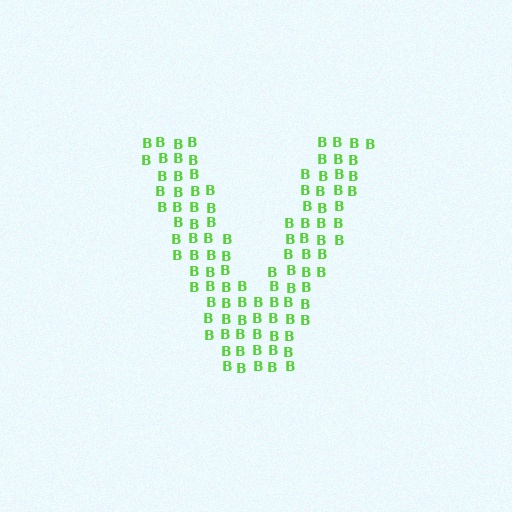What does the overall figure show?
The overall figure shows the letter V.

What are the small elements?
The small elements are letter B's.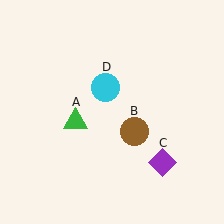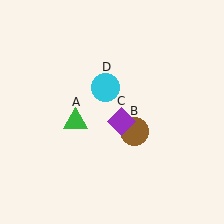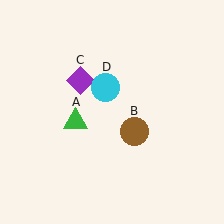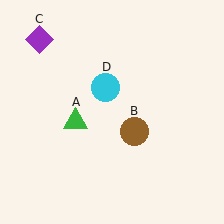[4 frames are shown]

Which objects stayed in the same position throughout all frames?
Green triangle (object A) and brown circle (object B) and cyan circle (object D) remained stationary.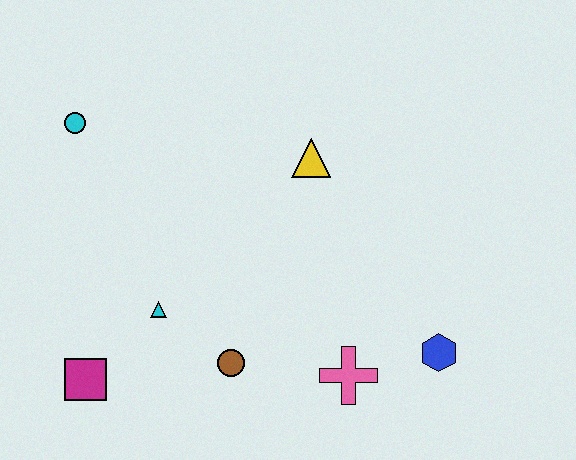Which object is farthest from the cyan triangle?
The blue hexagon is farthest from the cyan triangle.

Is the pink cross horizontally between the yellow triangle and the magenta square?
No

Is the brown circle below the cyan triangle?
Yes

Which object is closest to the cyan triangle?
The brown circle is closest to the cyan triangle.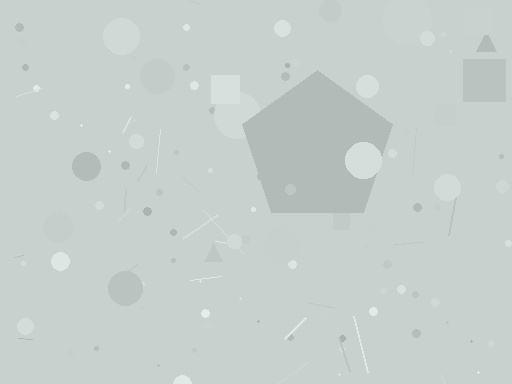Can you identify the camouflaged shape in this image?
The camouflaged shape is a pentagon.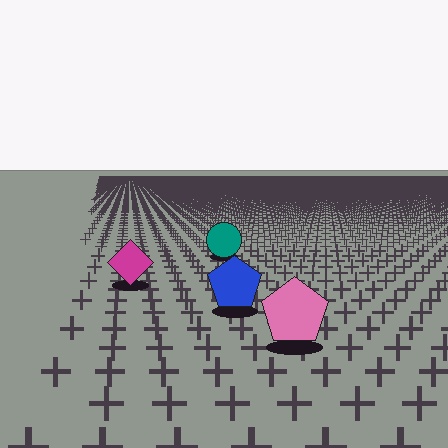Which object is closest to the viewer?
The pink pentagon is closest. The texture marks near it are larger and more spread out.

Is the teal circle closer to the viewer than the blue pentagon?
No. The blue pentagon is closer — you can tell from the texture gradient: the ground texture is coarser near it.